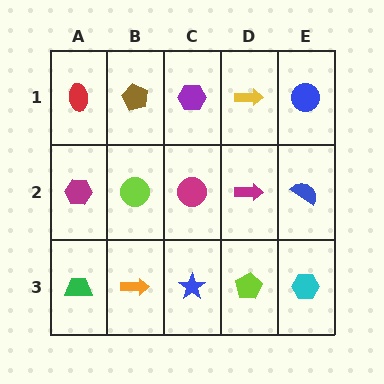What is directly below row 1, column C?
A magenta circle.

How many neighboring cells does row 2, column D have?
4.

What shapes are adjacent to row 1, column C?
A magenta circle (row 2, column C), a brown pentagon (row 1, column B), a yellow arrow (row 1, column D).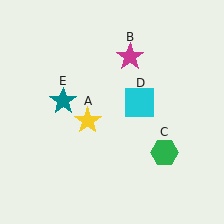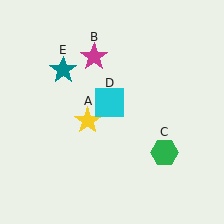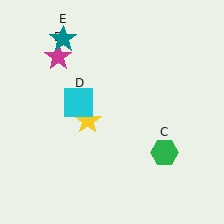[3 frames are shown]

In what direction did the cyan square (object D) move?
The cyan square (object D) moved left.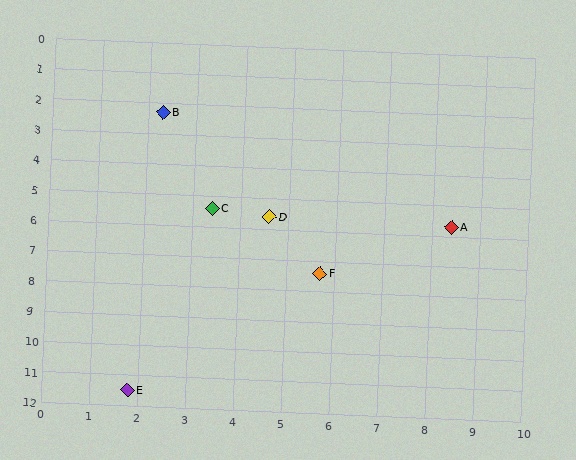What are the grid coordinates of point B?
Point B is at approximately (2.3, 2.3).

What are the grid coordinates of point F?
Point F is at approximately (5.7, 7.4).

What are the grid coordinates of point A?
Point A is at approximately (8.4, 5.7).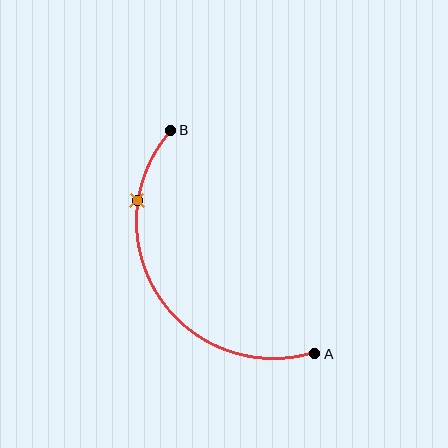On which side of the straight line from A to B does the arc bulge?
The arc bulges to the left of the straight line connecting A and B.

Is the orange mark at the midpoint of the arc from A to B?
No. The orange mark lies on the arc but is closer to endpoint B. The arc midpoint would be at the point on the curve equidistant along the arc from both A and B.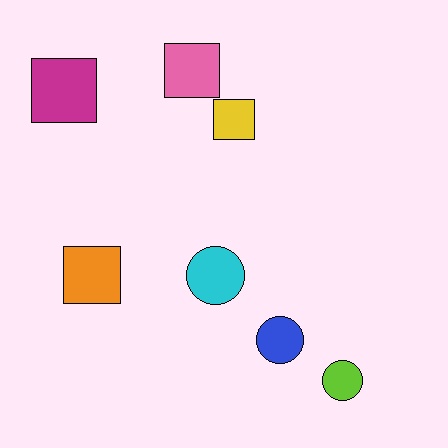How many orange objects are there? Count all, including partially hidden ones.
There is 1 orange object.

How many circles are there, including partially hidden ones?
There are 3 circles.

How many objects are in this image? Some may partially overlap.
There are 7 objects.